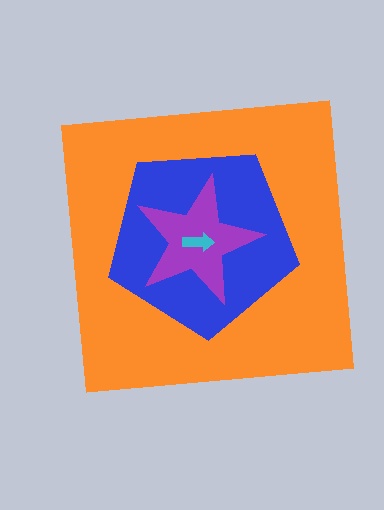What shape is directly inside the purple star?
The cyan arrow.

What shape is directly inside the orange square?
The blue pentagon.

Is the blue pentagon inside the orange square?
Yes.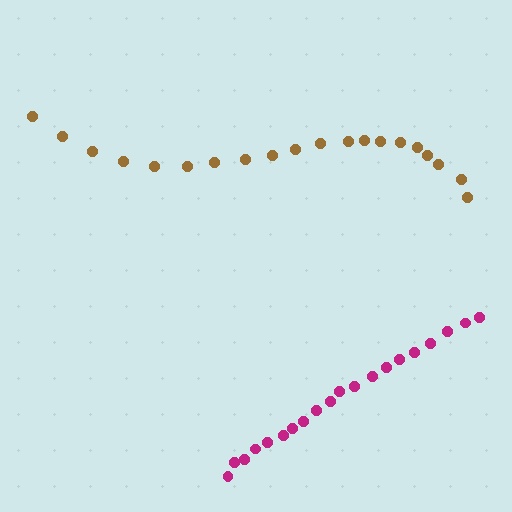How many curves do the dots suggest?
There are 2 distinct paths.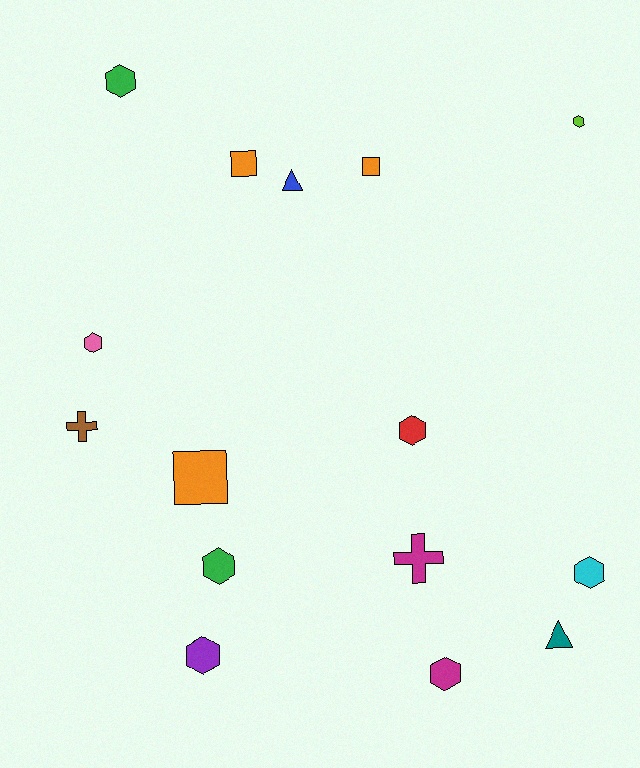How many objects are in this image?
There are 15 objects.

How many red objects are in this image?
There is 1 red object.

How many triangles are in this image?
There are 2 triangles.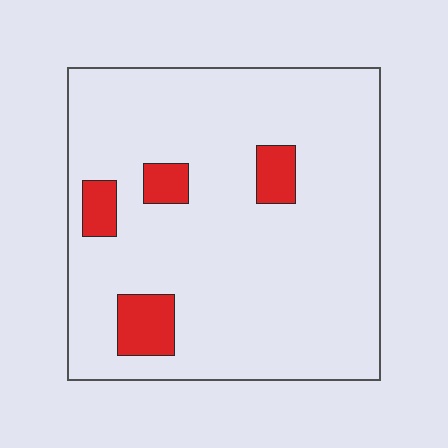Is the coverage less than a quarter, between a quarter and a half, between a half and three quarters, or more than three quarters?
Less than a quarter.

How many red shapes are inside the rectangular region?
4.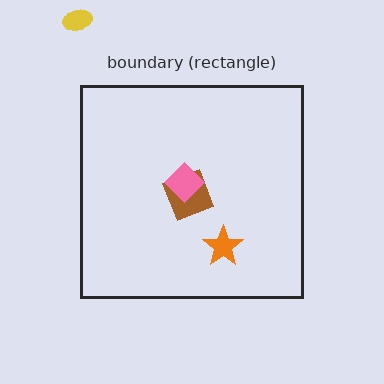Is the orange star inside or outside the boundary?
Inside.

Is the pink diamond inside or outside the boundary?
Inside.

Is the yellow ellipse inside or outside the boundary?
Outside.